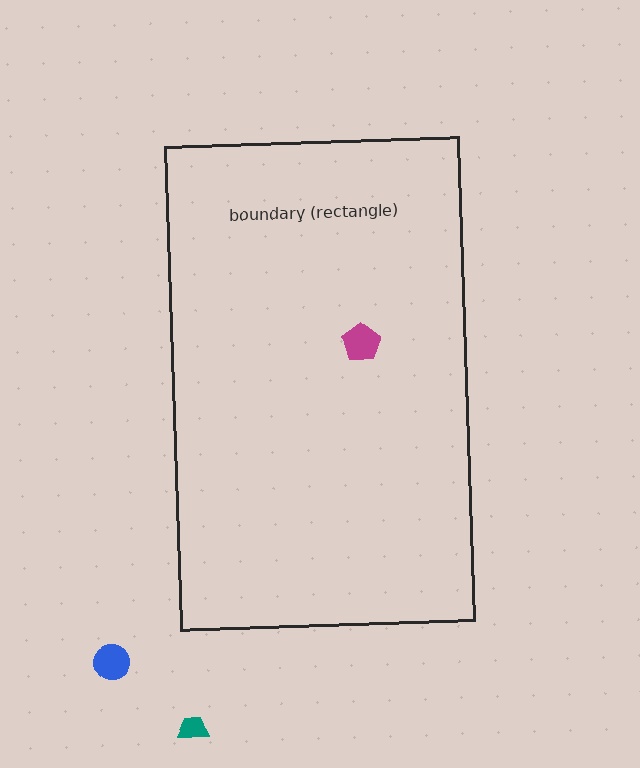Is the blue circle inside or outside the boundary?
Outside.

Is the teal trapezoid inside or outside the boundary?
Outside.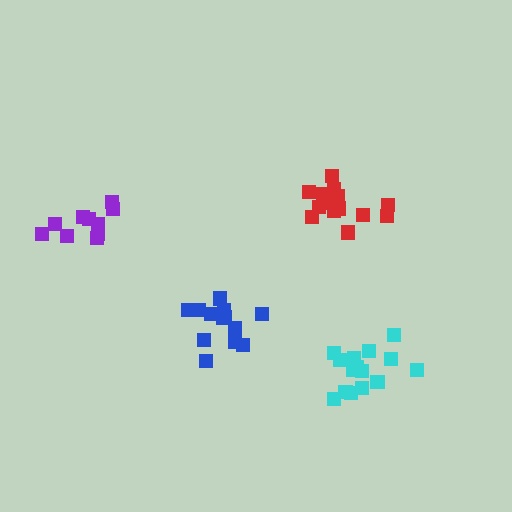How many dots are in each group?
Group 1: 13 dots, Group 2: 10 dots, Group 3: 15 dots, Group 4: 15 dots (53 total).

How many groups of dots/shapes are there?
There are 4 groups.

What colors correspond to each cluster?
The clusters are colored: blue, purple, red, cyan.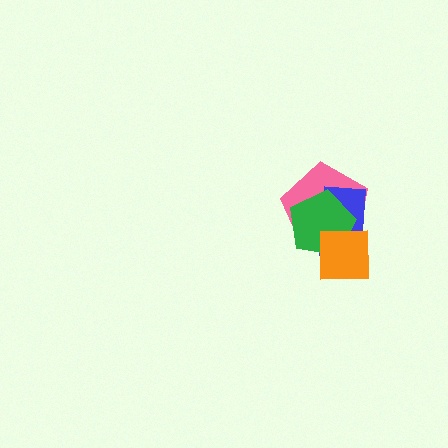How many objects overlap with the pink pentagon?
3 objects overlap with the pink pentagon.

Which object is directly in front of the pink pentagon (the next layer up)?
The blue rectangle is directly in front of the pink pentagon.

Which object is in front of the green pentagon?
The orange square is in front of the green pentagon.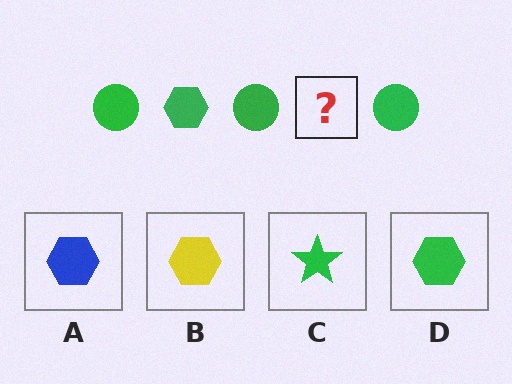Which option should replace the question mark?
Option D.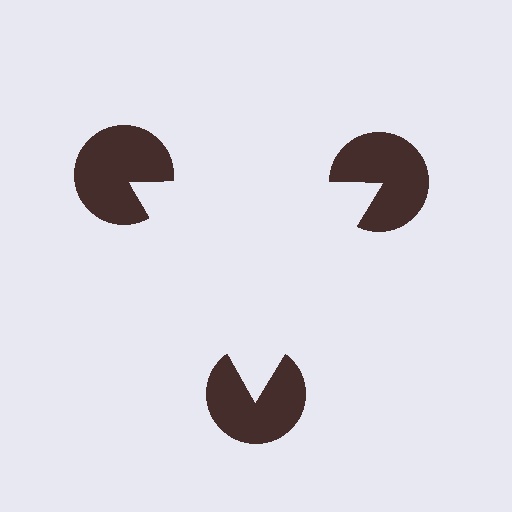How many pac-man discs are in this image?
There are 3 — one at each vertex of the illusory triangle.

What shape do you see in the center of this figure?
An illusory triangle — its edges are inferred from the aligned wedge cuts in the pac-man discs, not physically drawn.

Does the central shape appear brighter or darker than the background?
It typically appears slightly brighter than the background, even though no actual brightness change is drawn.